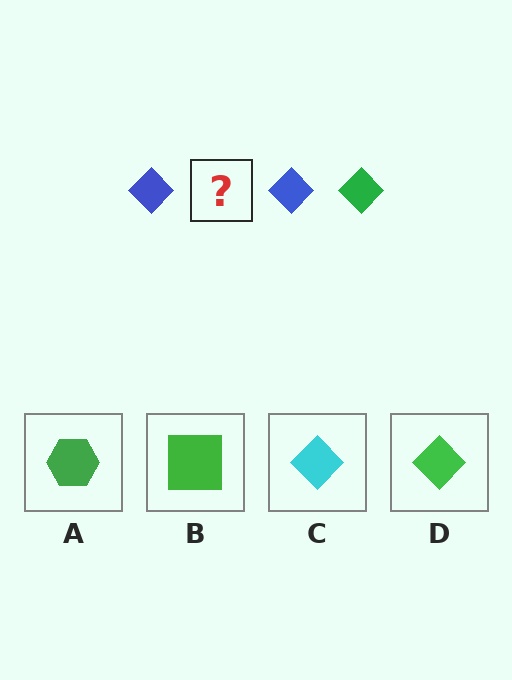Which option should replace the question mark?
Option D.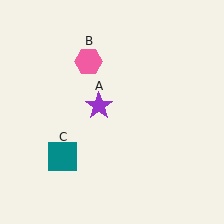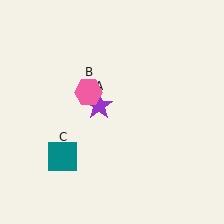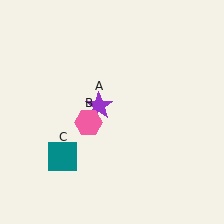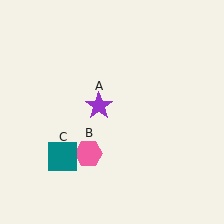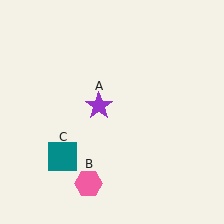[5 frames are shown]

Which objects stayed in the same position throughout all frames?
Purple star (object A) and teal square (object C) remained stationary.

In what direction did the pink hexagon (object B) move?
The pink hexagon (object B) moved down.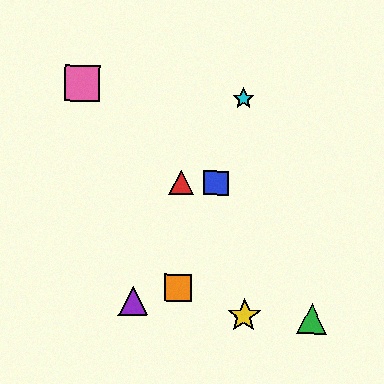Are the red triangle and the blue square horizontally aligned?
Yes, both are at y≈182.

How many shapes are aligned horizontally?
2 shapes (the red triangle, the blue square) are aligned horizontally.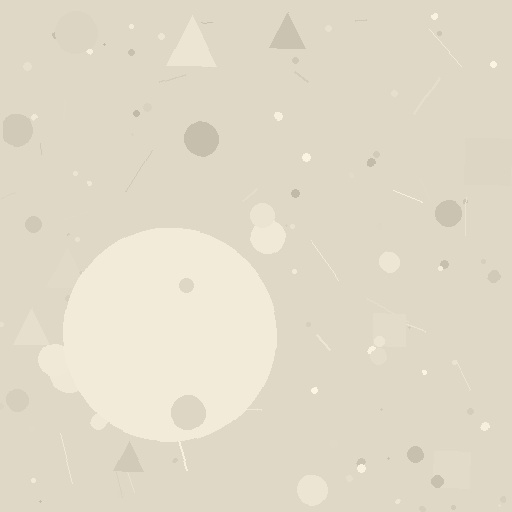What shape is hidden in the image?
A circle is hidden in the image.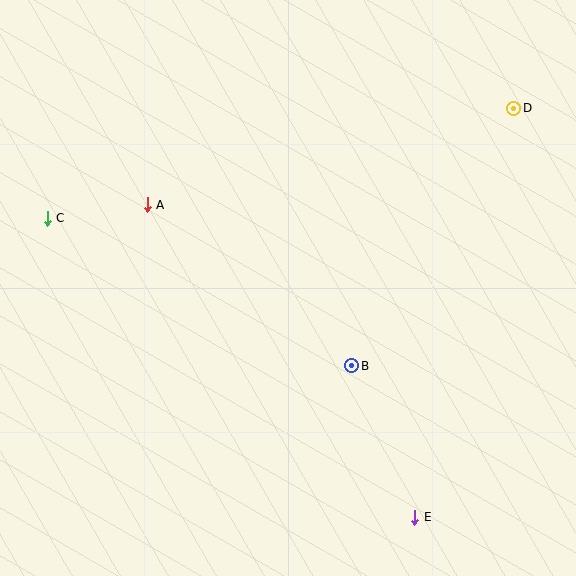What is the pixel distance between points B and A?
The distance between B and A is 260 pixels.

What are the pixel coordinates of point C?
Point C is at (47, 218).